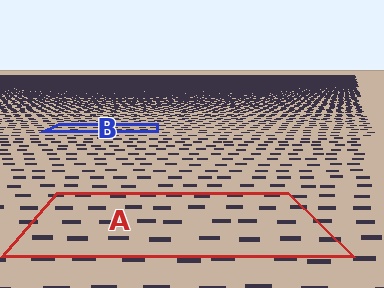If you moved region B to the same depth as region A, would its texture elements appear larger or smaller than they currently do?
They would appear larger. At a closer depth, the same texture elements are projected at a bigger on-screen size.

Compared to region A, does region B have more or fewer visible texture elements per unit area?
Region B has more texture elements per unit area — they are packed more densely because it is farther away.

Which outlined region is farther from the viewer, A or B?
Region B is farther from the viewer — the texture elements inside it appear smaller and more densely packed.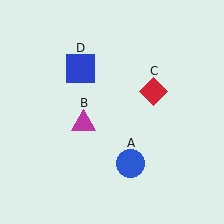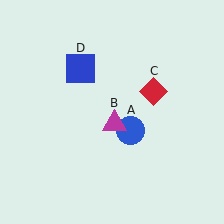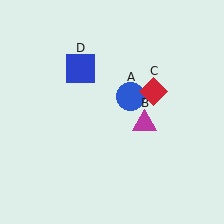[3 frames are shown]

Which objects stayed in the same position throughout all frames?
Red diamond (object C) and blue square (object D) remained stationary.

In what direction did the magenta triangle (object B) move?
The magenta triangle (object B) moved right.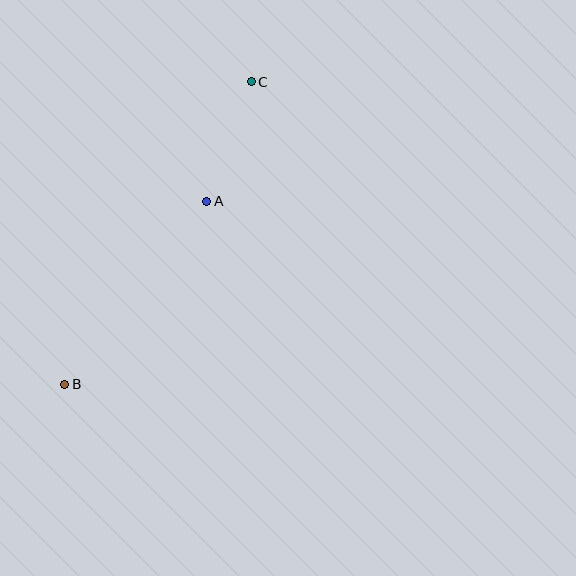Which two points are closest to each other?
Points A and C are closest to each other.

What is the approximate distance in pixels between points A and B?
The distance between A and B is approximately 231 pixels.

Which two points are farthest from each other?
Points B and C are farthest from each other.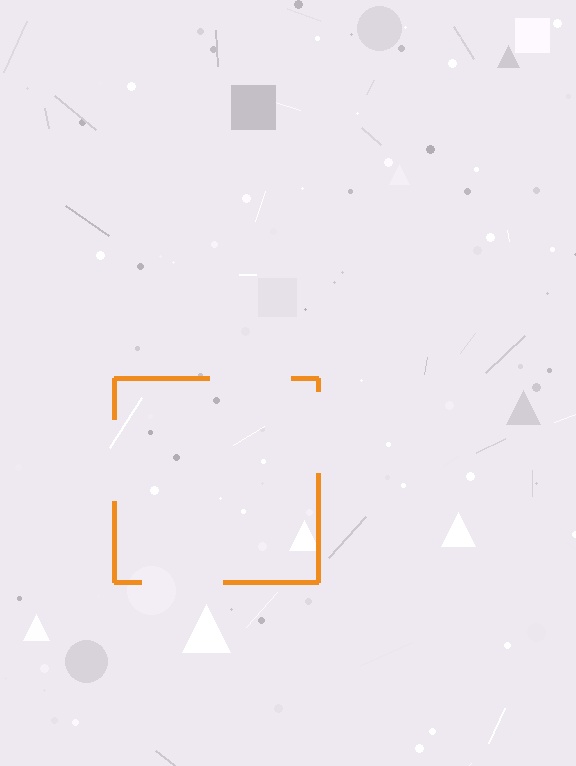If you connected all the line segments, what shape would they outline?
They would outline a square.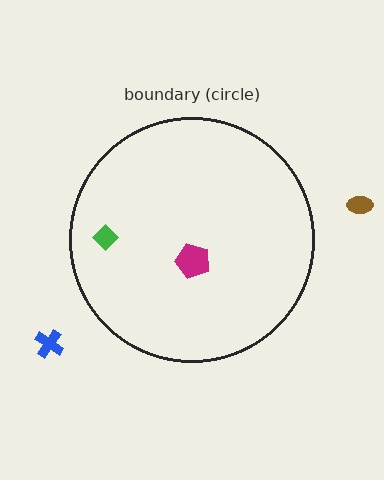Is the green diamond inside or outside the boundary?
Inside.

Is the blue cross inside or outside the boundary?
Outside.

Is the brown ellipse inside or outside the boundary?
Outside.